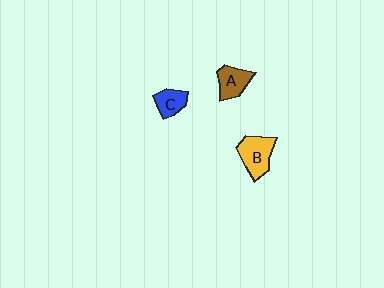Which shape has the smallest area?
Shape C (blue).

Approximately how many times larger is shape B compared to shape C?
Approximately 1.6 times.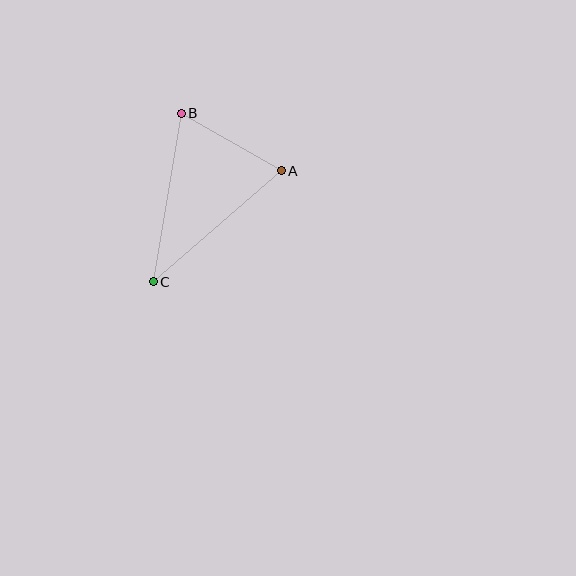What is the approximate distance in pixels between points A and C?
The distance between A and C is approximately 169 pixels.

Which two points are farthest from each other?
Points B and C are farthest from each other.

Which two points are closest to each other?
Points A and B are closest to each other.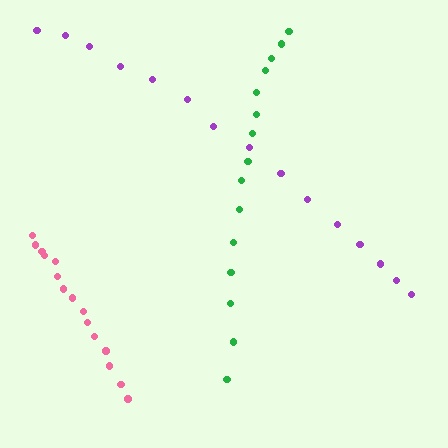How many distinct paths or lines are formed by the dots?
There are 3 distinct paths.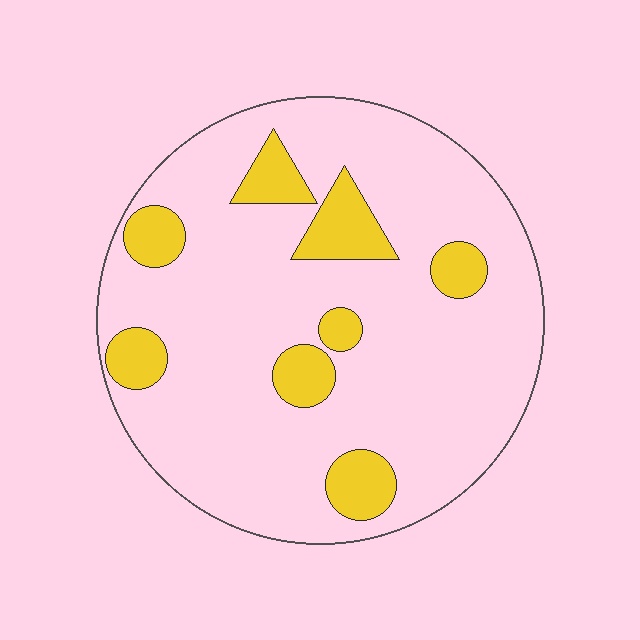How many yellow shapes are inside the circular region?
8.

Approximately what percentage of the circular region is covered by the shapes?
Approximately 15%.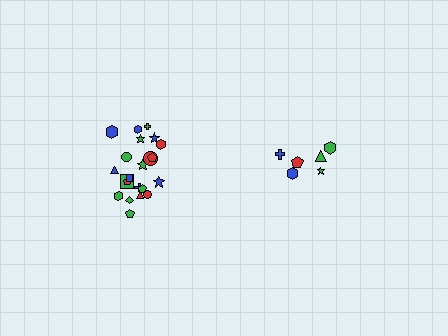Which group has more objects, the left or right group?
The left group.